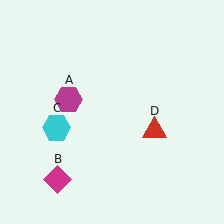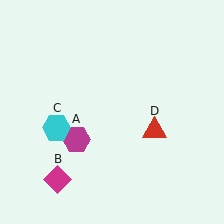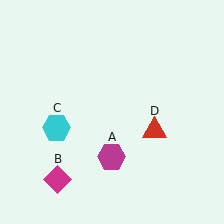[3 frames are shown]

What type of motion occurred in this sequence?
The magenta hexagon (object A) rotated counterclockwise around the center of the scene.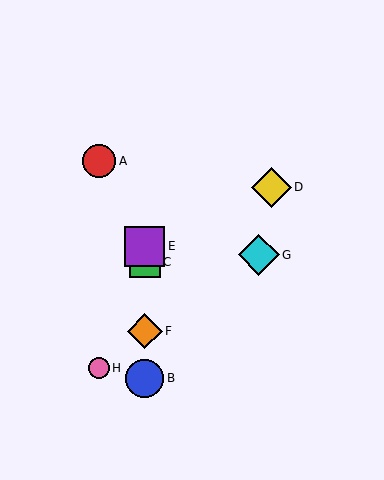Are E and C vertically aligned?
Yes, both are at x≈145.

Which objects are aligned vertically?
Objects B, C, E, F are aligned vertically.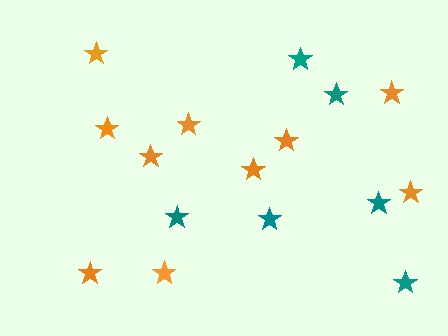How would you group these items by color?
There are 2 groups: one group of teal stars (6) and one group of orange stars (10).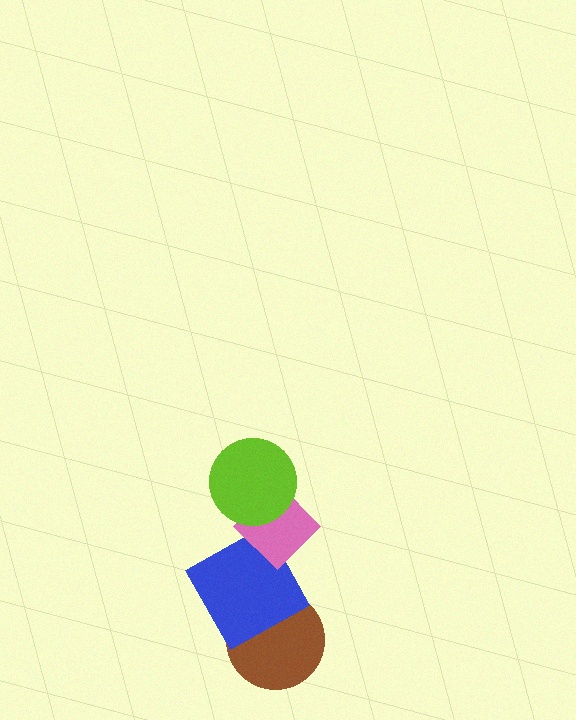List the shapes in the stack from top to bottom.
From top to bottom: the lime circle, the pink diamond, the blue square, the brown circle.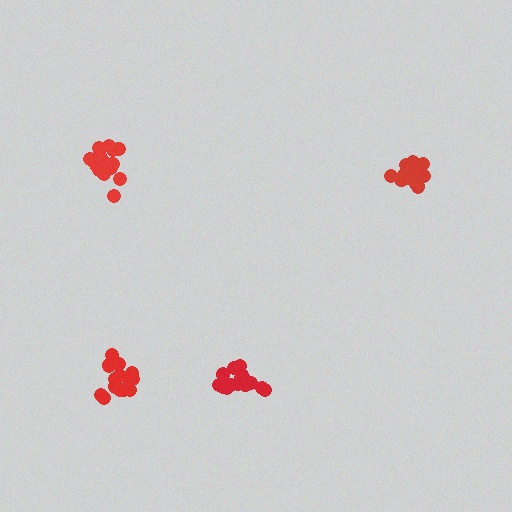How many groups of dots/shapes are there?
There are 4 groups.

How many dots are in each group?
Group 1: 18 dots, Group 2: 15 dots, Group 3: 16 dots, Group 4: 15 dots (64 total).